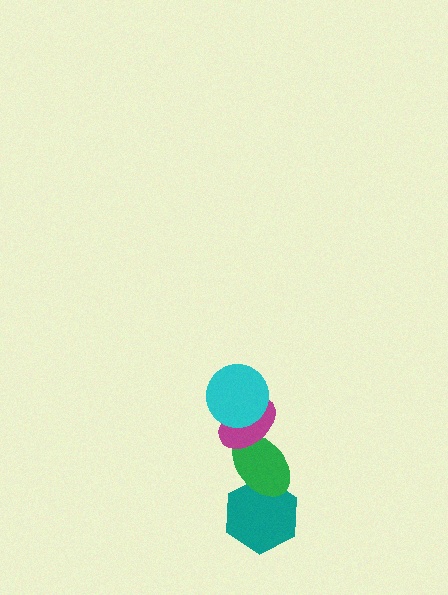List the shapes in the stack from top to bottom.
From top to bottom: the cyan circle, the magenta ellipse, the green ellipse, the teal hexagon.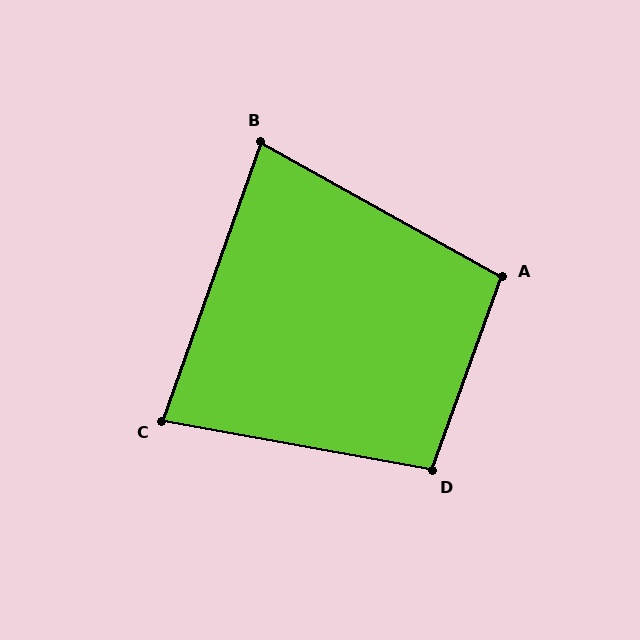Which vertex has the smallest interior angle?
B, at approximately 80 degrees.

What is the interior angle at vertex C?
Approximately 81 degrees (acute).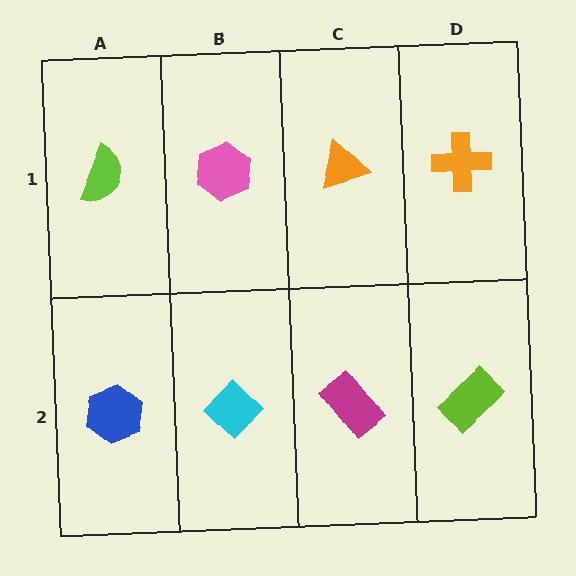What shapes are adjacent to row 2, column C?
An orange triangle (row 1, column C), a cyan diamond (row 2, column B), a lime rectangle (row 2, column D).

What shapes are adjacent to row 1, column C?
A magenta rectangle (row 2, column C), a pink hexagon (row 1, column B), an orange cross (row 1, column D).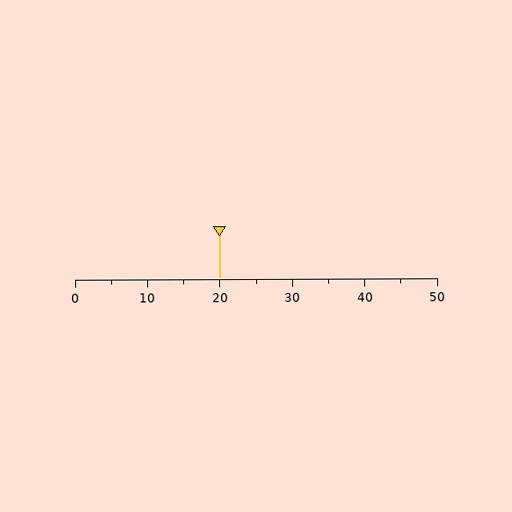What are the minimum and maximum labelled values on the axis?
The axis runs from 0 to 50.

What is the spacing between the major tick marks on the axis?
The major ticks are spaced 10 apart.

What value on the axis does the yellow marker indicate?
The marker indicates approximately 20.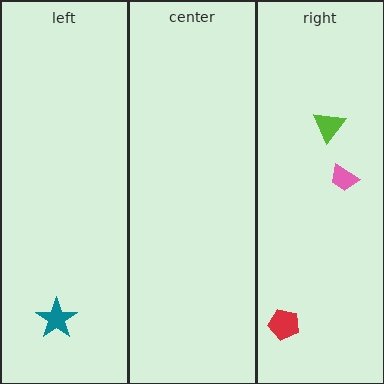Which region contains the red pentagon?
The right region.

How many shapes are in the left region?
1.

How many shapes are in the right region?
3.